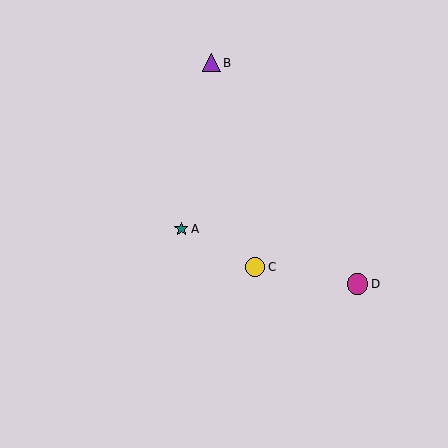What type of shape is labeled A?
Shape A is a teal star.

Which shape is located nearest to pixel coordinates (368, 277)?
The magenta circle (labeled D) at (357, 284) is nearest to that location.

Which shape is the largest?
The magenta circle (labeled D) is the largest.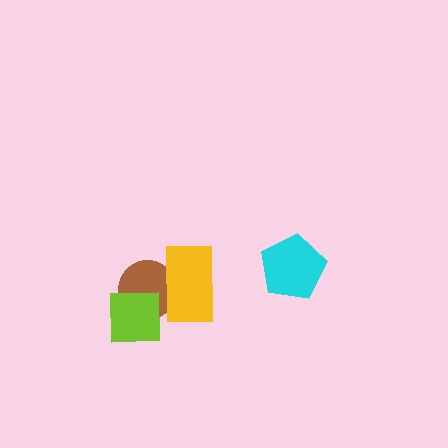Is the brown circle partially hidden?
Yes, it is partially covered by another shape.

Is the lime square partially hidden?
Yes, it is partially covered by another shape.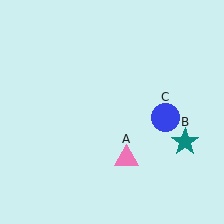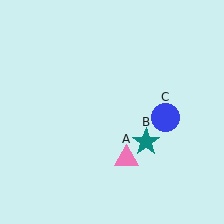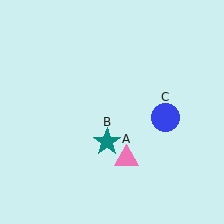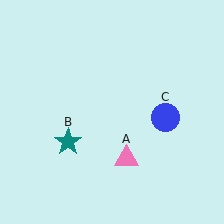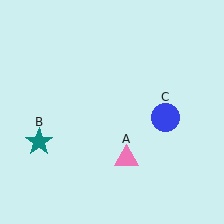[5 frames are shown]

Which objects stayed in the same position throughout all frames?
Pink triangle (object A) and blue circle (object C) remained stationary.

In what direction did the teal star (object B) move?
The teal star (object B) moved left.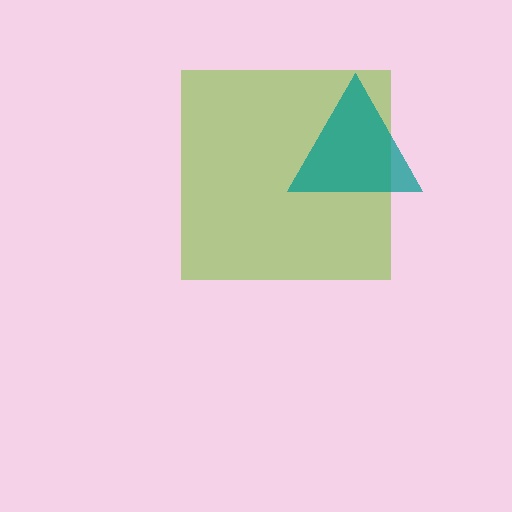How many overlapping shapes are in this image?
There are 2 overlapping shapes in the image.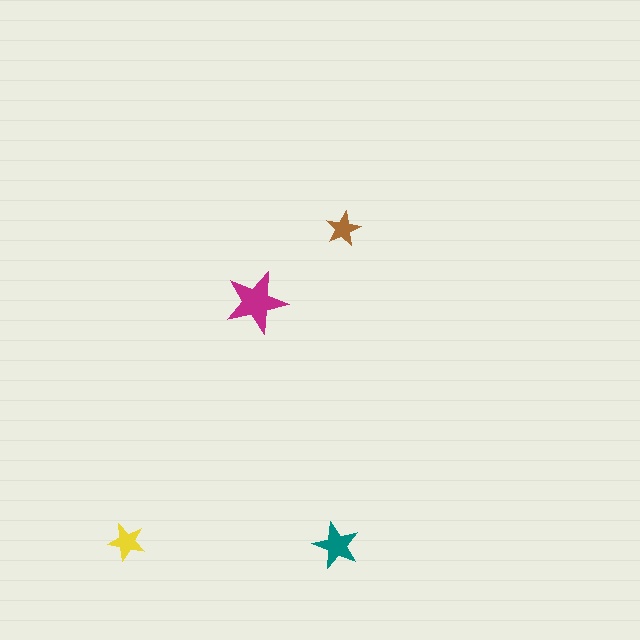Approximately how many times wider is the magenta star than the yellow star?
About 1.5 times wider.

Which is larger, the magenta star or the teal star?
The magenta one.